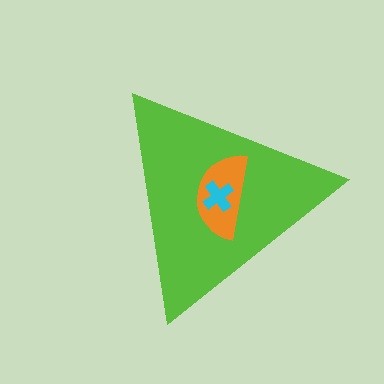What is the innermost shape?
The cyan cross.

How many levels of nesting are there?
3.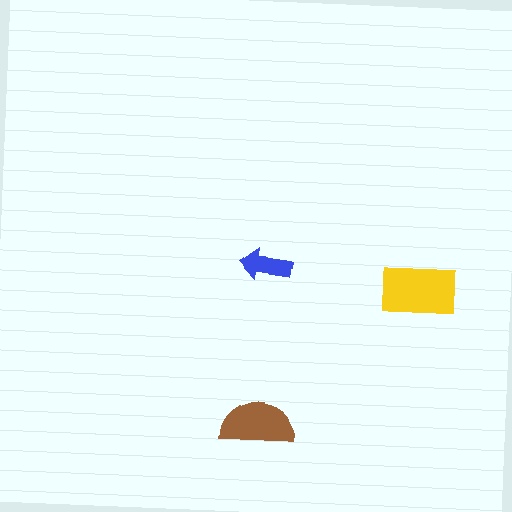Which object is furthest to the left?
The brown semicircle is leftmost.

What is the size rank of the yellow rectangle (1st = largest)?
1st.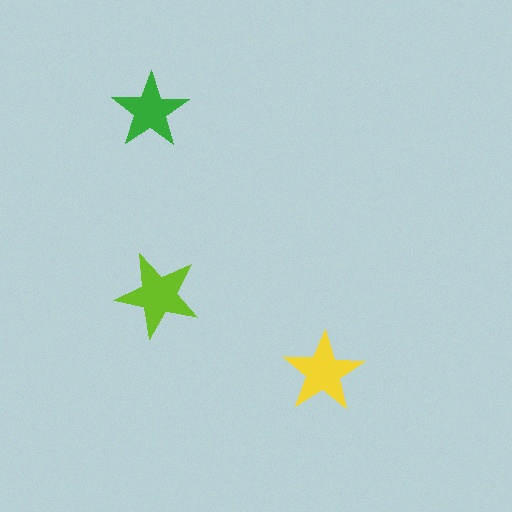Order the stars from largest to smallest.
the lime one, the yellow one, the green one.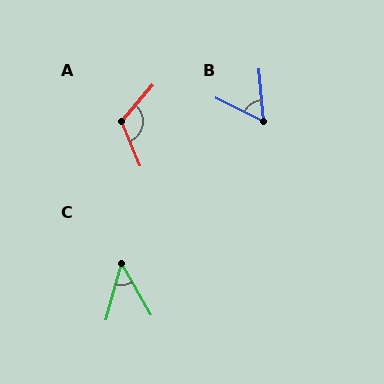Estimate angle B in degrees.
Approximately 59 degrees.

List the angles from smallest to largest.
C (45°), B (59°), A (117°).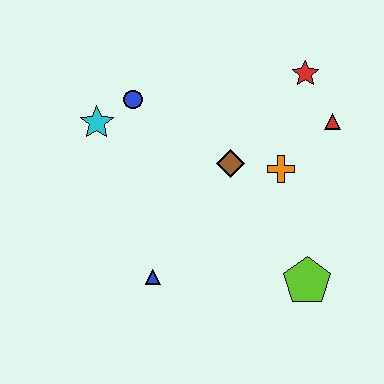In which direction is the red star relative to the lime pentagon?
The red star is above the lime pentagon.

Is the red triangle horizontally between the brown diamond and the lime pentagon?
No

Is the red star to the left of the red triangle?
Yes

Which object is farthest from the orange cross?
The cyan star is farthest from the orange cross.